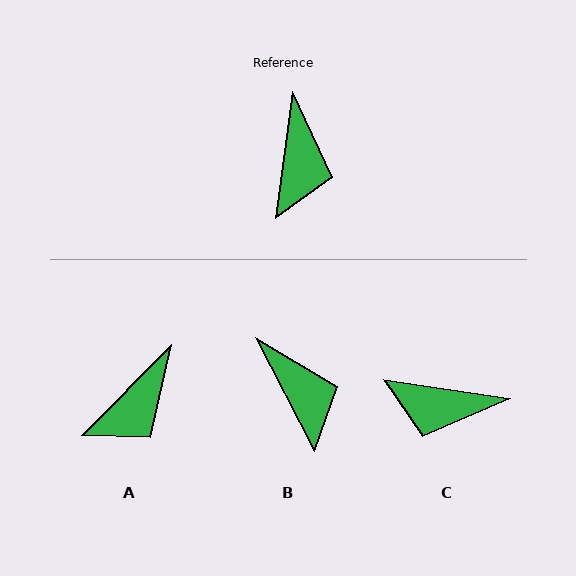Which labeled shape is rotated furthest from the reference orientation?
C, about 91 degrees away.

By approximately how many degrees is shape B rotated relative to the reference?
Approximately 35 degrees counter-clockwise.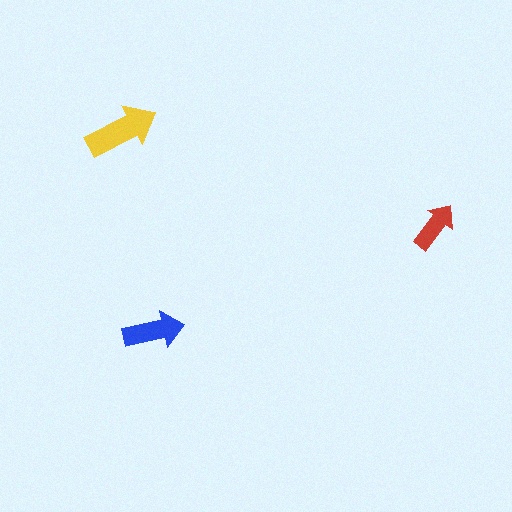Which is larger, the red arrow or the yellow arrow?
The yellow one.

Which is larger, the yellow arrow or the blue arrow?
The yellow one.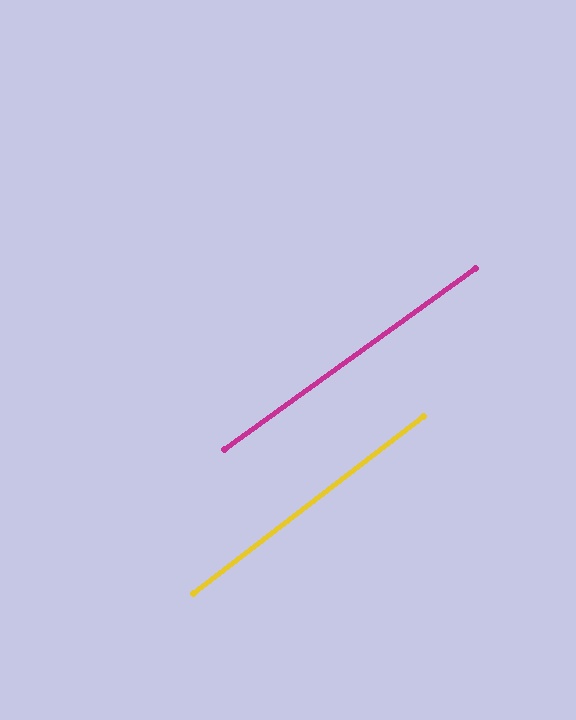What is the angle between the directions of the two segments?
Approximately 2 degrees.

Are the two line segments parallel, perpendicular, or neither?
Parallel — their directions differ by only 1.7°.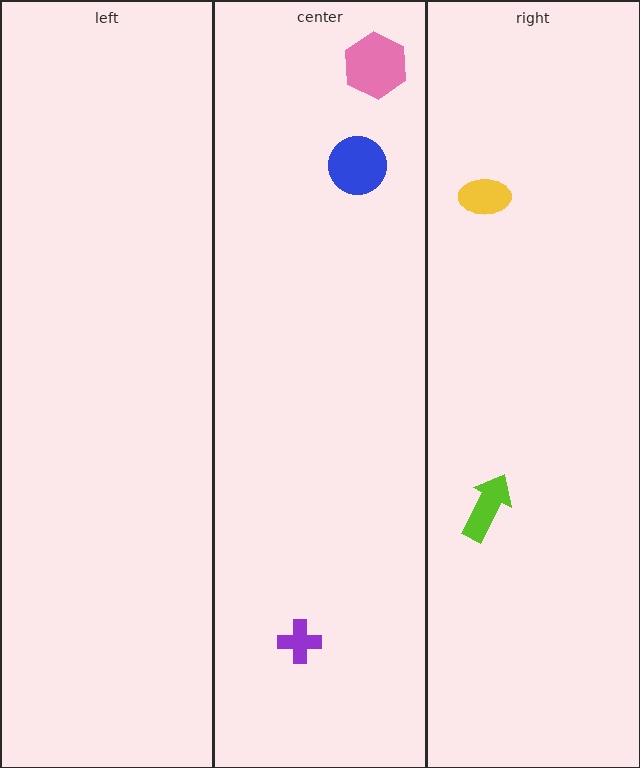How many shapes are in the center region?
3.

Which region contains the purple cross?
The center region.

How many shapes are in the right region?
2.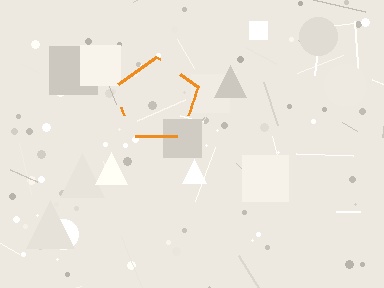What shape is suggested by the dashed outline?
The dashed outline suggests a pentagon.